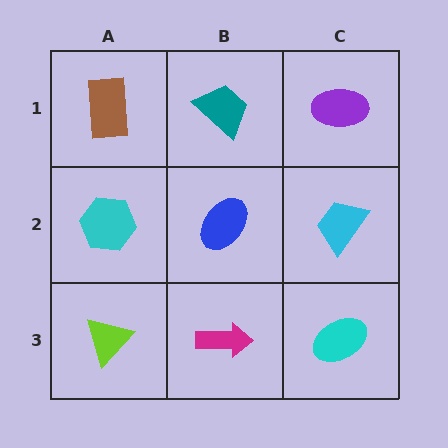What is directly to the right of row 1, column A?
A teal trapezoid.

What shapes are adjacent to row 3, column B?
A blue ellipse (row 2, column B), a lime triangle (row 3, column A), a cyan ellipse (row 3, column C).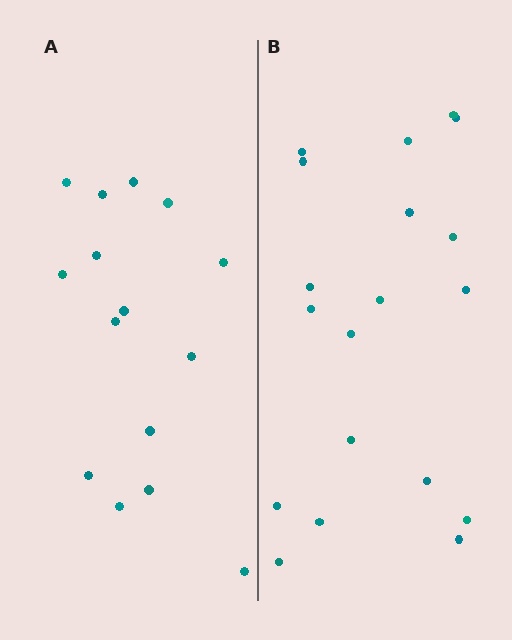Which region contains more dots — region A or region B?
Region B (the right region) has more dots.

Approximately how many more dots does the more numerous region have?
Region B has about 4 more dots than region A.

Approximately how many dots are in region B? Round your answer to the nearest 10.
About 20 dots. (The exact count is 19, which rounds to 20.)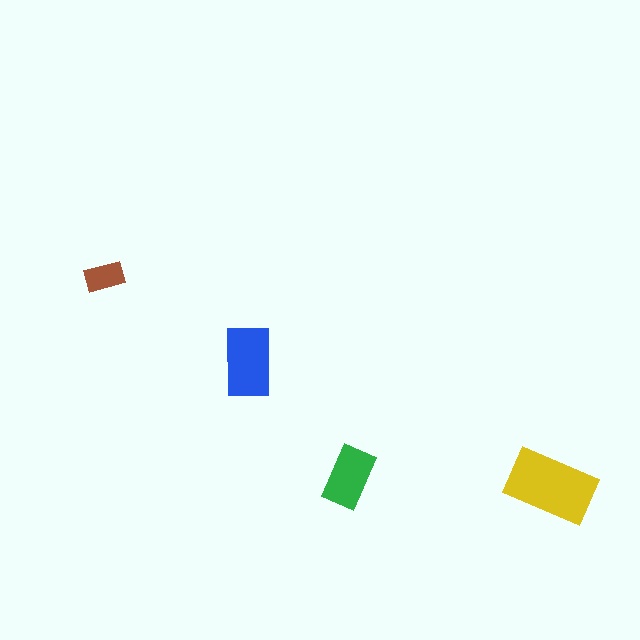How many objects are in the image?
There are 4 objects in the image.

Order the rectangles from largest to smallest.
the yellow one, the blue one, the green one, the brown one.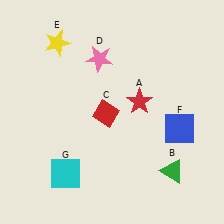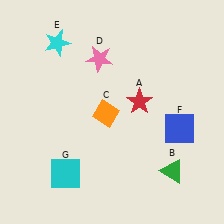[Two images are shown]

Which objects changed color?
C changed from red to orange. E changed from yellow to cyan.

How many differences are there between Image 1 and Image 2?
There are 2 differences between the two images.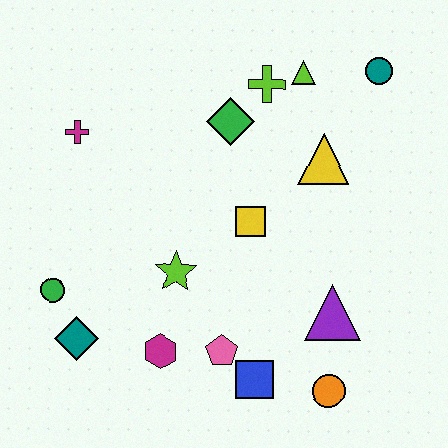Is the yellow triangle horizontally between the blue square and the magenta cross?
No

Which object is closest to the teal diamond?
The green circle is closest to the teal diamond.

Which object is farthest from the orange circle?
The magenta cross is farthest from the orange circle.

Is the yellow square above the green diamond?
No